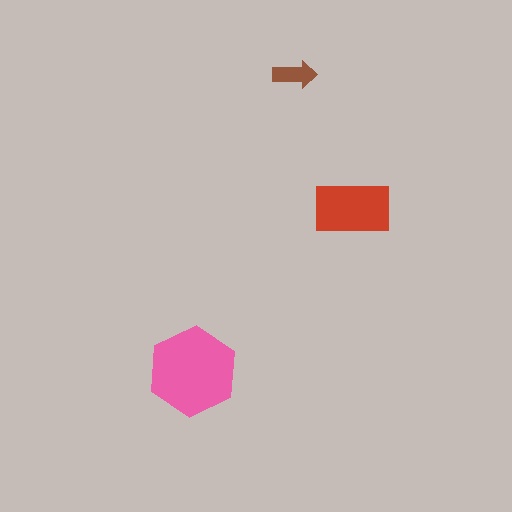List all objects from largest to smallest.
The pink hexagon, the red rectangle, the brown arrow.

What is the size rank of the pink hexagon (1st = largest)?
1st.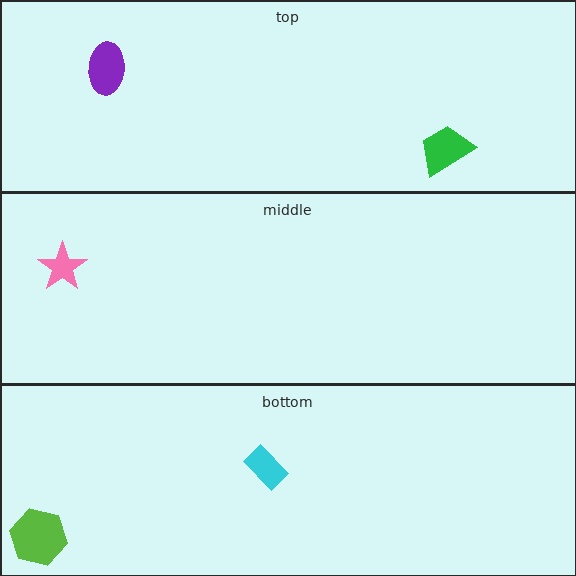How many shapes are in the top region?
2.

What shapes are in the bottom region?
The cyan rectangle, the lime hexagon.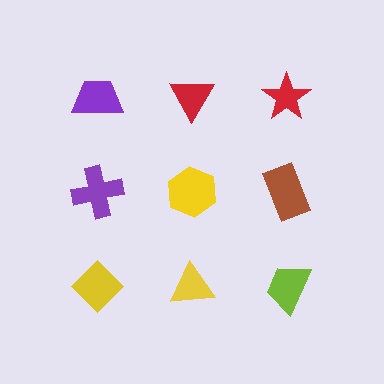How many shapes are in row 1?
3 shapes.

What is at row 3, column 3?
A lime trapezoid.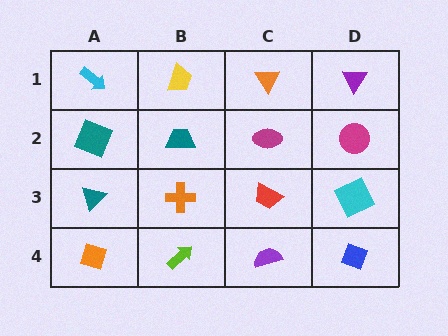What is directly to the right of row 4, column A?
A lime arrow.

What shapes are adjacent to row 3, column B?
A teal trapezoid (row 2, column B), a lime arrow (row 4, column B), a teal triangle (row 3, column A), a red trapezoid (row 3, column C).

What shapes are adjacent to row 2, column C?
An orange triangle (row 1, column C), a red trapezoid (row 3, column C), a teal trapezoid (row 2, column B), a magenta circle (row 2, column D).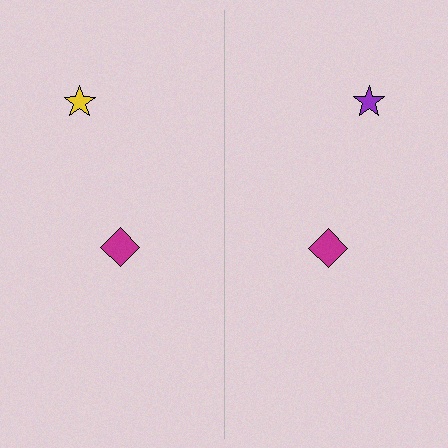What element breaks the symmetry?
The purple star on the right side breaks the symmetry — its mirror counterpart is yellow.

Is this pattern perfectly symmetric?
No, the pattern is not perfectly symmetric. The purple star on the right side breaks the symmetry — its mirror counterpart is yellow.